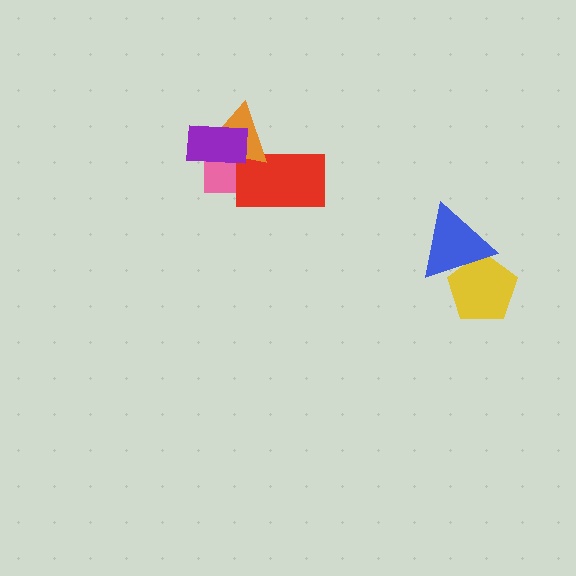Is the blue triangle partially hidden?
No, no other shape covers it.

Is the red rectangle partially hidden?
Yes, it is partially covered by another shape.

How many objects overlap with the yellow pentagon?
1 object overlaps with the yellow pentagon.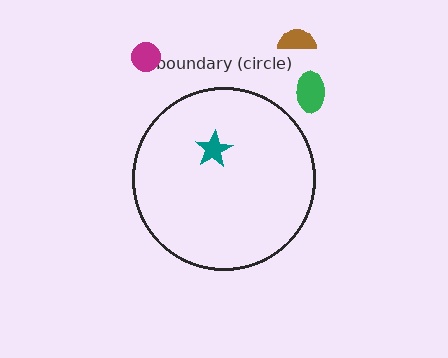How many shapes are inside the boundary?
1 inside, 3 outside.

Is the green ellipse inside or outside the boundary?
Outside.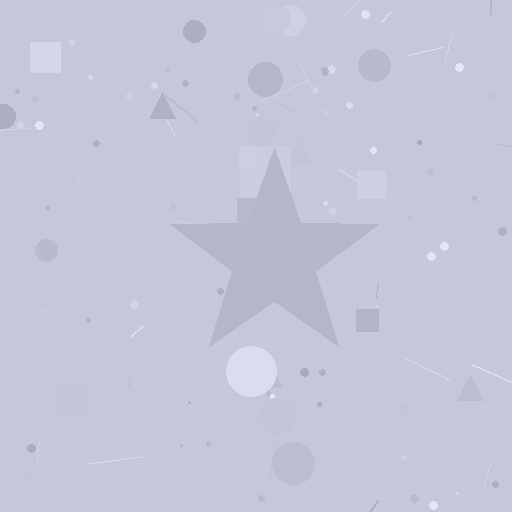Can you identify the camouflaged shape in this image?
The camouflaged shape is a star.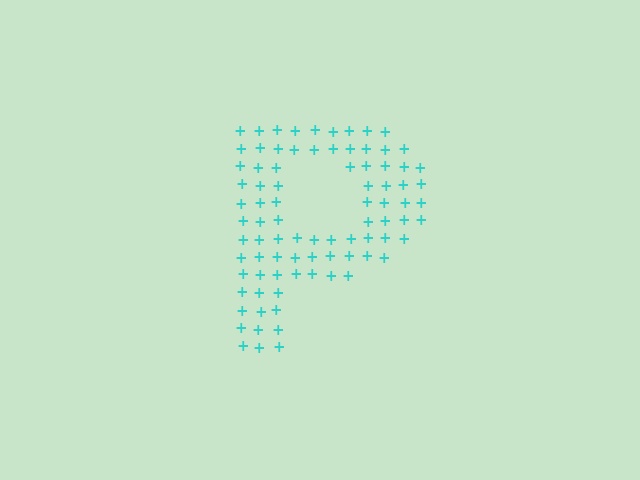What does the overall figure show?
The overall figure shows the letter P.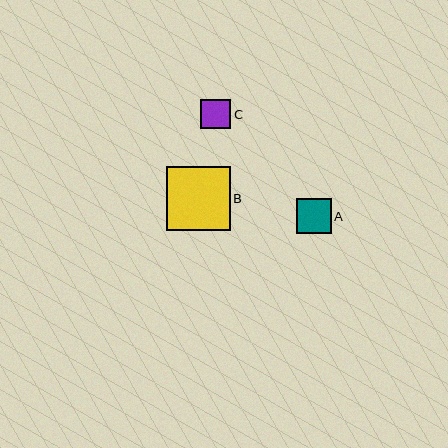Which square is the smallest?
Square C is the smallest with a size of approximately 30 pixels.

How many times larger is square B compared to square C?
Square B is approximately 2.1 times the size of square C.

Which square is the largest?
Square B is the largest with a size of approximately 64 pixels.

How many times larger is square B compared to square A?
Square B is approximately 1.8 times the size of square A.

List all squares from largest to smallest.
From largest to smallest: B, A, C.